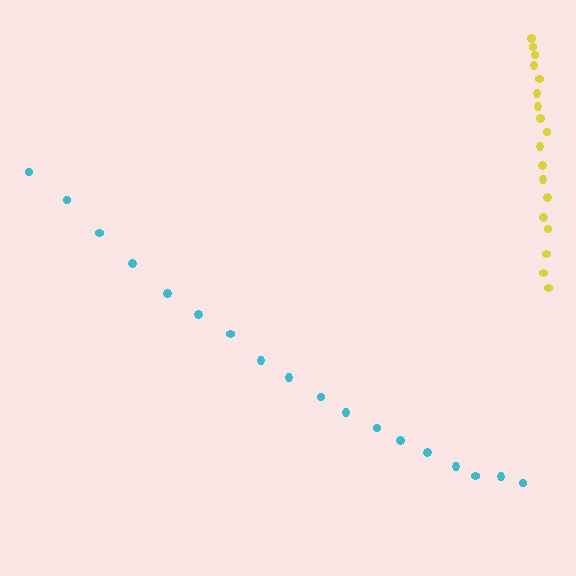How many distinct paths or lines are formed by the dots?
There are 2 distinct paths.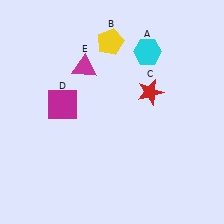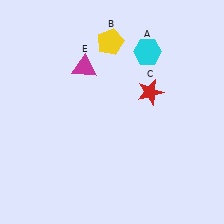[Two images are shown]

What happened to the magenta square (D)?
The magenta square (D) was removed in Image 2. It was in the top-left area of Image 1.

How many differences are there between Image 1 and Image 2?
There is 1 difference between the two images.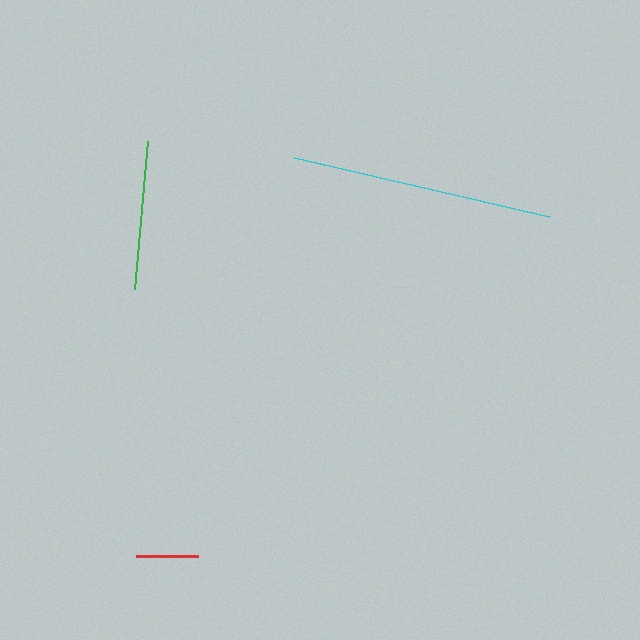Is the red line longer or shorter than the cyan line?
The cyan line is longer than the red line.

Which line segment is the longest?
The cyan line is the longest at approximately 261 pixels.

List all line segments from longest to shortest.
From longest to shortest: cyan, green, red.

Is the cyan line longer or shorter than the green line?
The cyan line is longer than the green line.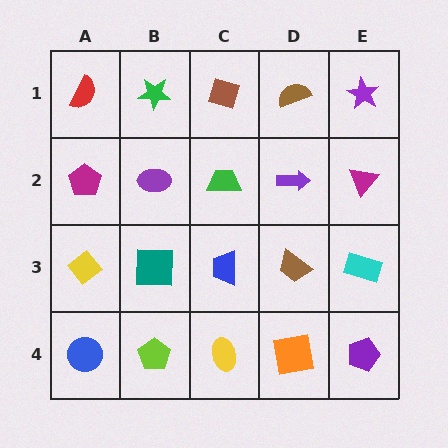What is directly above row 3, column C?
A green trapezoid.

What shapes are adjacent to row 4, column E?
A cyan rectangle (row 3, column E), an orange square (row 4, column D).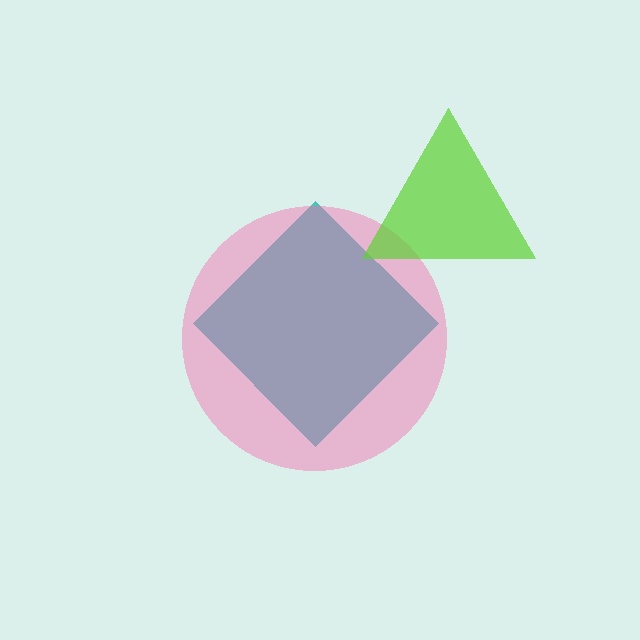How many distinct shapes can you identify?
There are 3 distinct shapes: a teal diamond, a pink circle, a lime triangle.